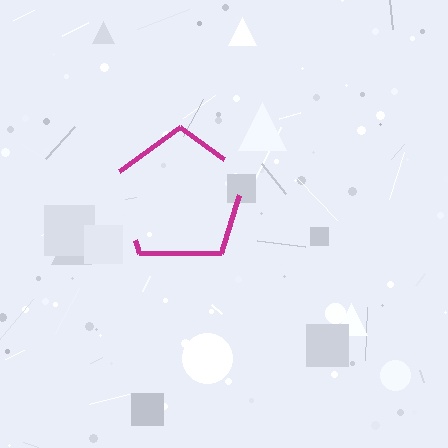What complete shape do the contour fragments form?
The contour fragments form a pentagon.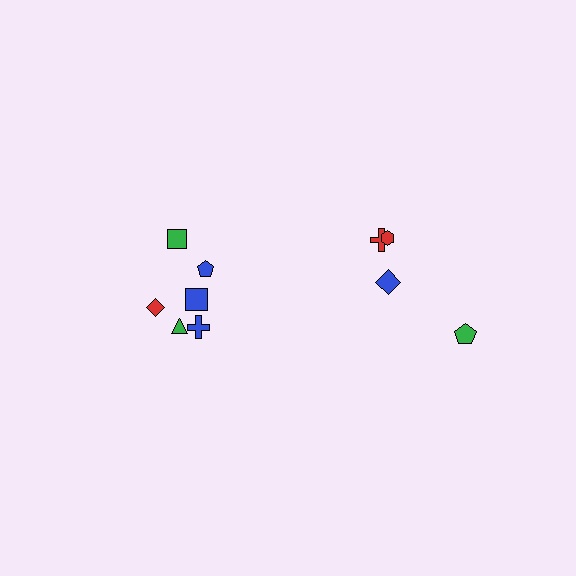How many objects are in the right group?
There are 4 objects.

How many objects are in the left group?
There are 6 objects.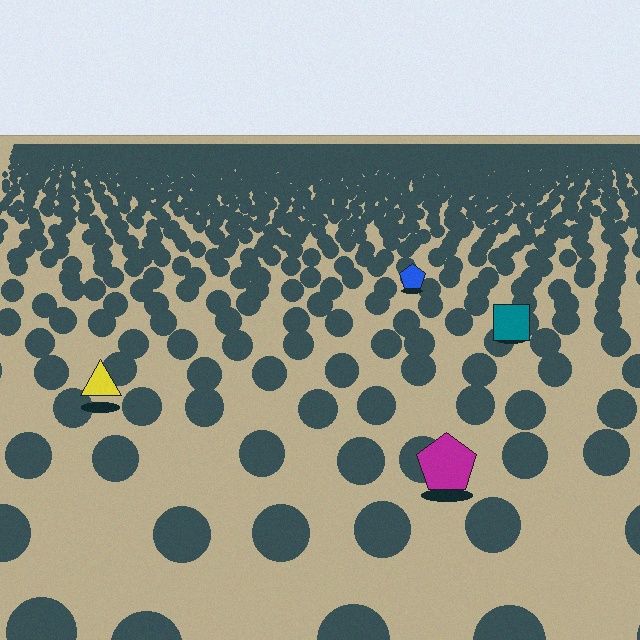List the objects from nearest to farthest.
From nearest to farthest: the magenta pentagon, the yellow triangle, the teal square, the blue pentagon.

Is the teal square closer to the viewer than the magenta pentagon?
No. The magenta pentagon is closer — you can tell from the texture gradient: the ground texture is coarser near it.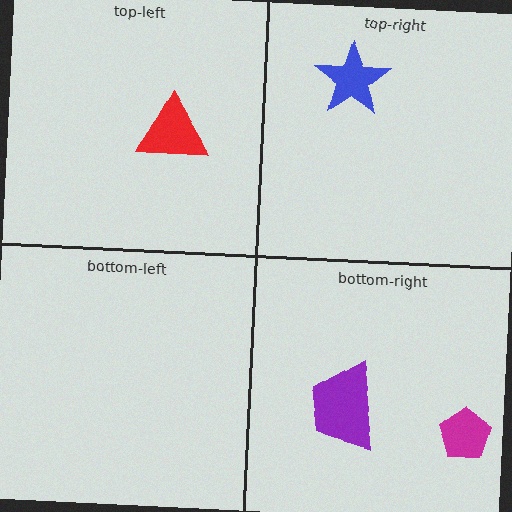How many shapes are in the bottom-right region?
2.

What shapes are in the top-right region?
The blue star.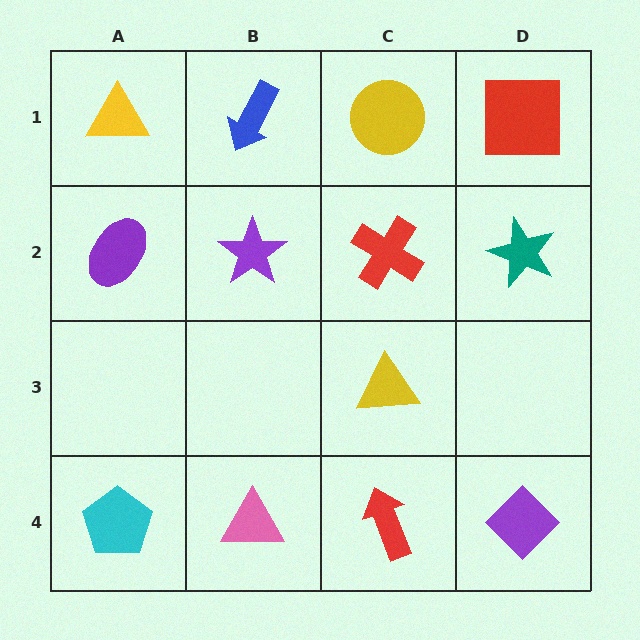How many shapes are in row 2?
4 shapes.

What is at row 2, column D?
A teal star.